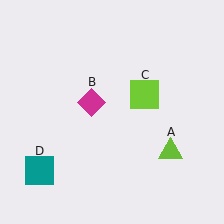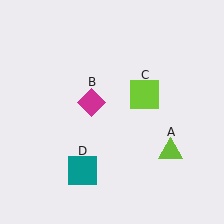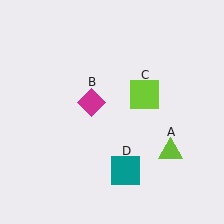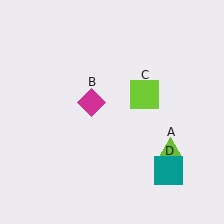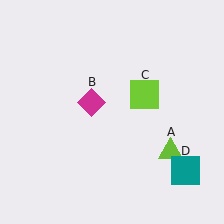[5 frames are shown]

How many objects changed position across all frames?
1 object changed position: teal square (object D).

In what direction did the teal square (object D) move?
The teal square (object D) moved right.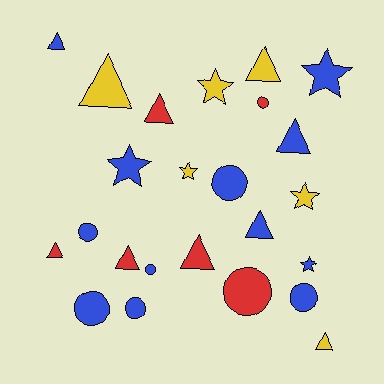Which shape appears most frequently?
Triangle, with 10 objects.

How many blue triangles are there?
There are 3 blue triangles.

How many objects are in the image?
There are 24 objects.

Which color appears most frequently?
Blue, with 12 objects.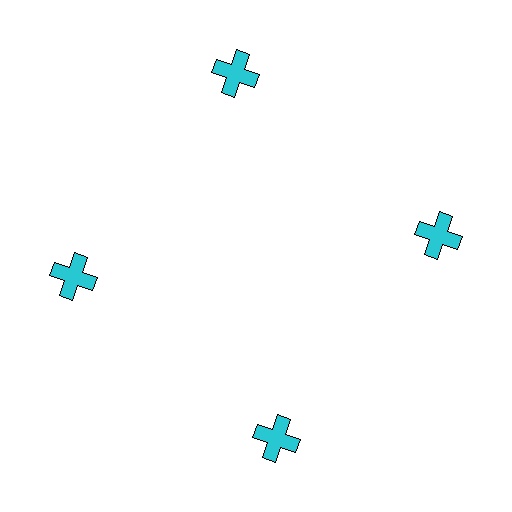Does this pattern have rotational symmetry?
Yes, this pattern has 4-fold rotational symmetry. It looks the same after rotating 90 degrees around the center.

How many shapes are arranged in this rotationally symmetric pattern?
There are 4 shapes, arranged in 4 groups of 1.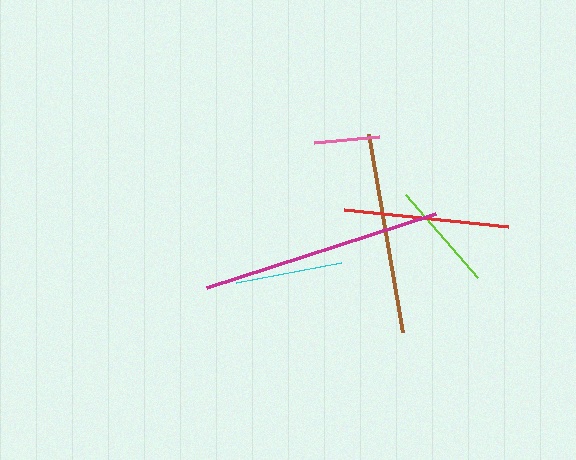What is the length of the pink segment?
The pink segment is approximately 65 pixels long.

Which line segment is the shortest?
The pink line is the shortest at approximately 65 pixels.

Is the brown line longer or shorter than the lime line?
The brown line is longer than the lime line.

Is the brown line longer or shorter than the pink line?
The brown line is longer than the pink line.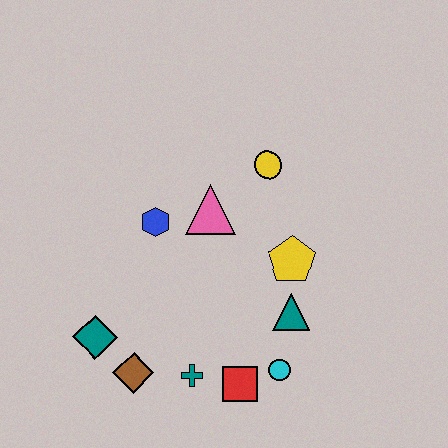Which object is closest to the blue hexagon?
The pink triangle is closest to the blue hexagon.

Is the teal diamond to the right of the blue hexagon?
No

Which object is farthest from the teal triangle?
The teal diamond is farthest from the teal triangle.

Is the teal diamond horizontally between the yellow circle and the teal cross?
No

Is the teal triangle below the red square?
No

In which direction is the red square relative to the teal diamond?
The red square is to the right of the teal diamond.